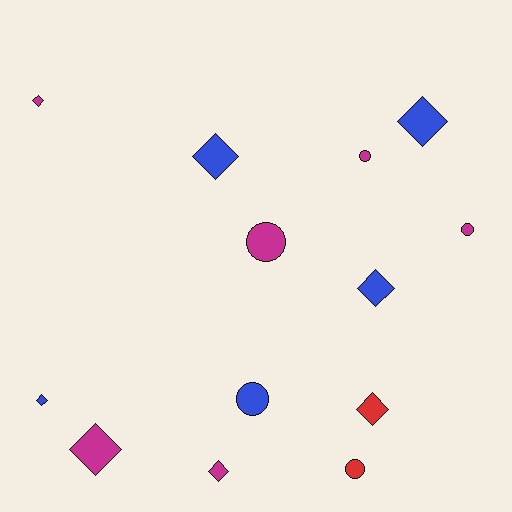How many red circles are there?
There is 1 red circle.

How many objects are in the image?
There are 13 objects.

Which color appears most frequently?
Magenta, with 6 objects.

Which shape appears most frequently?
Diamond, with 8 objects.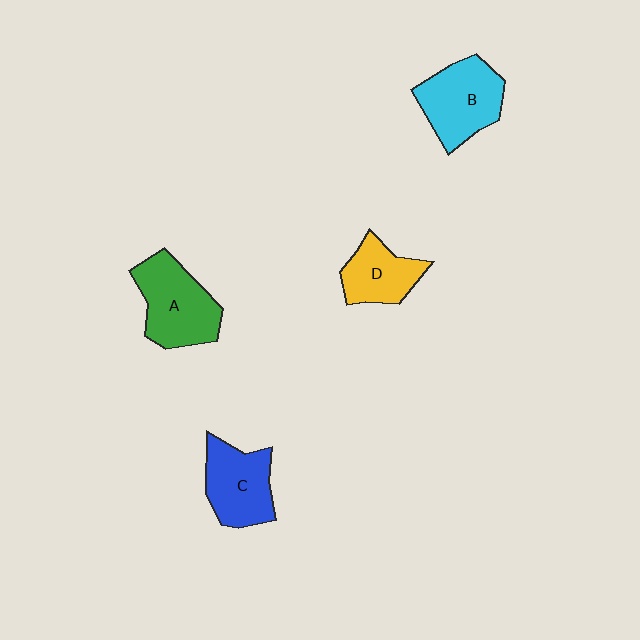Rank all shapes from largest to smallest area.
From largest to smallest: A (green), B (cyan), C (blue), D (yellow).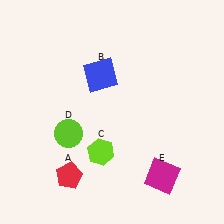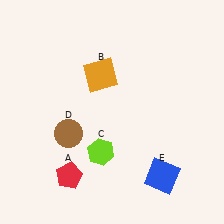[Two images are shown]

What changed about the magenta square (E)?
In Image 1, E is magenta. In Image 2, it changed to blue.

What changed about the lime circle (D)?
In Image 1, D is lime. In Image 2, it changed to brown.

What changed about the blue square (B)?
In Image 1, B is blue. In Image 2, it changed to orange.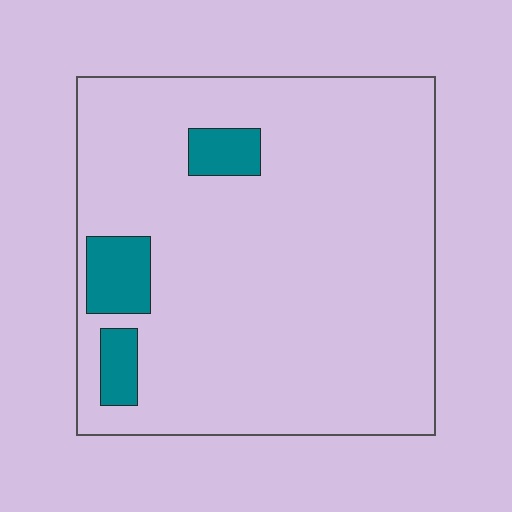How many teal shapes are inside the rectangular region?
3.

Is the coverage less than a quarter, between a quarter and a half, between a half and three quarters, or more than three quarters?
Less than a quarter.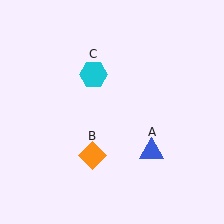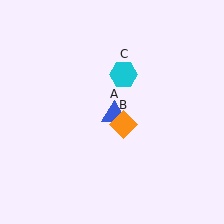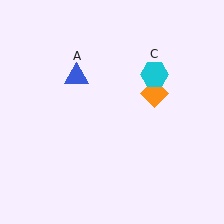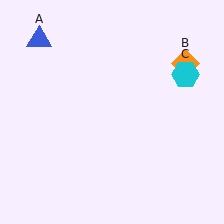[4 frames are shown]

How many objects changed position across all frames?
3 objects changed position: blue triangle (object A), orange diamond (object B), cyan hexagon (object C).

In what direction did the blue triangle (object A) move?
The blue triangle (object A) moved up and to the left.